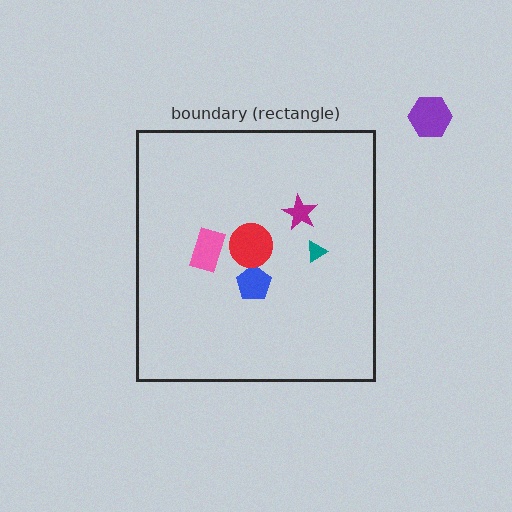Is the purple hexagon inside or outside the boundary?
Outside.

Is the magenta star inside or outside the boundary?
Inside.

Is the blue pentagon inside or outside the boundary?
Inside.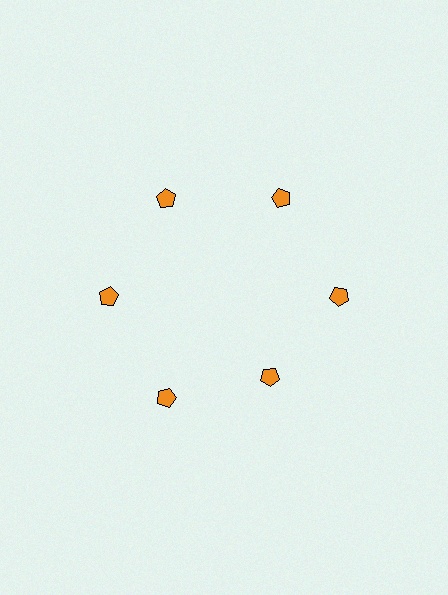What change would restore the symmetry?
The symmetry would be restored by moving it outward, back onto the ring so that all 6 pentagons sit at equal angles and equal distance from the center.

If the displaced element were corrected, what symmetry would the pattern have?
It would have 6-fold rotational symmetry — the pattern would map onto itself every 60 degrees.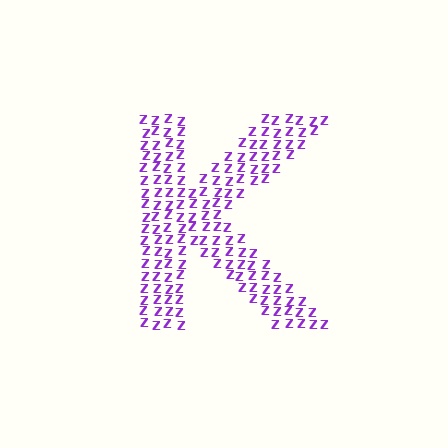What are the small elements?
The small elements are letter Z's.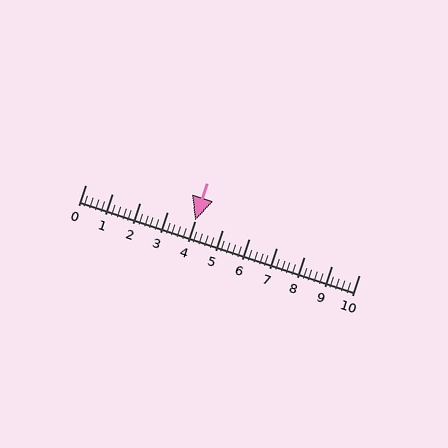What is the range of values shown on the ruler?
The ruler shows values from 0 to 10.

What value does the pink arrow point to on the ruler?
The pink arrow points to approximately 4.0.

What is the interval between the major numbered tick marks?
The major tick marks are spaced 1 units apart.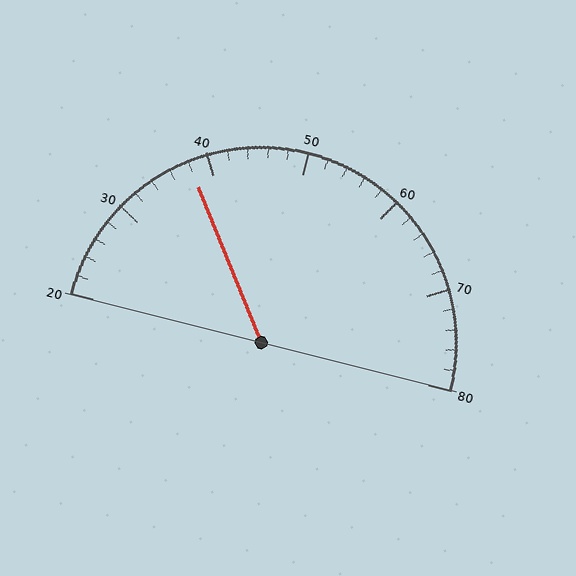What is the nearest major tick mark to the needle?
The nearest major tick mark is 40.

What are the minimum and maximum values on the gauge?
The gauge ranges from 20 to 80.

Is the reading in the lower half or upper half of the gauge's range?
The reading is in the lower half of the range (20 to 80).